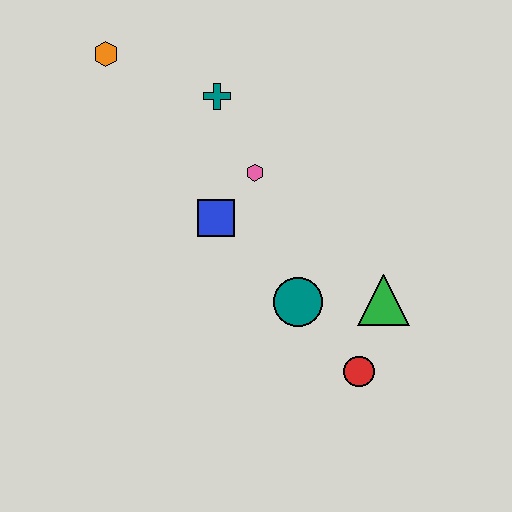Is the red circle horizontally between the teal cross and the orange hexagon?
No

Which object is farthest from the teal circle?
The orange hexagon is farthest from the teal circle.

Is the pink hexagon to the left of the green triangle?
Yes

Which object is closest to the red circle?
The green triangle is closest to the red circle.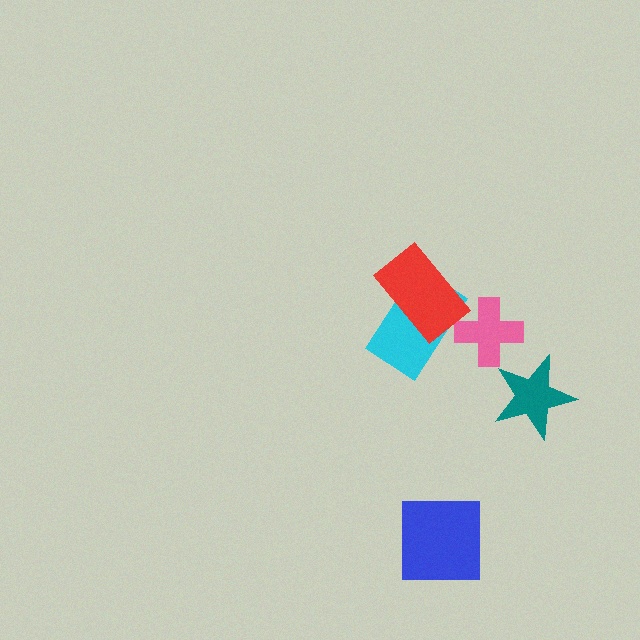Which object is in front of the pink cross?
The cyan rectangle is in front of the pink cross.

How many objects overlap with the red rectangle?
1 object overlaps with the red rectangle.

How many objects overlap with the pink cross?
1 object overlaps with the pink cross.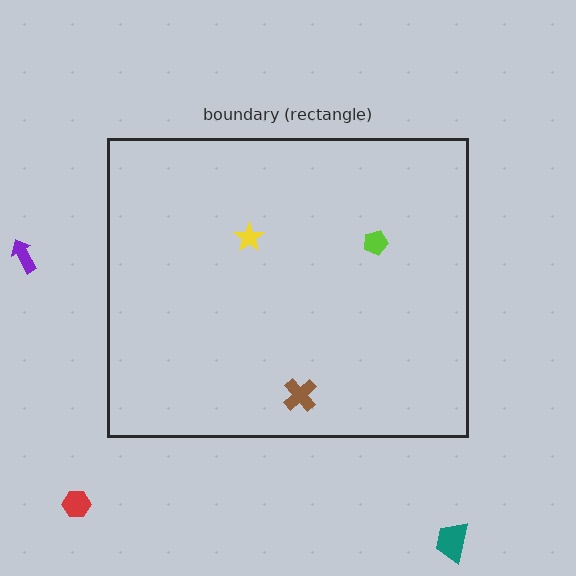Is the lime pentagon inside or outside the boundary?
Inside.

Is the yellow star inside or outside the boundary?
Inside.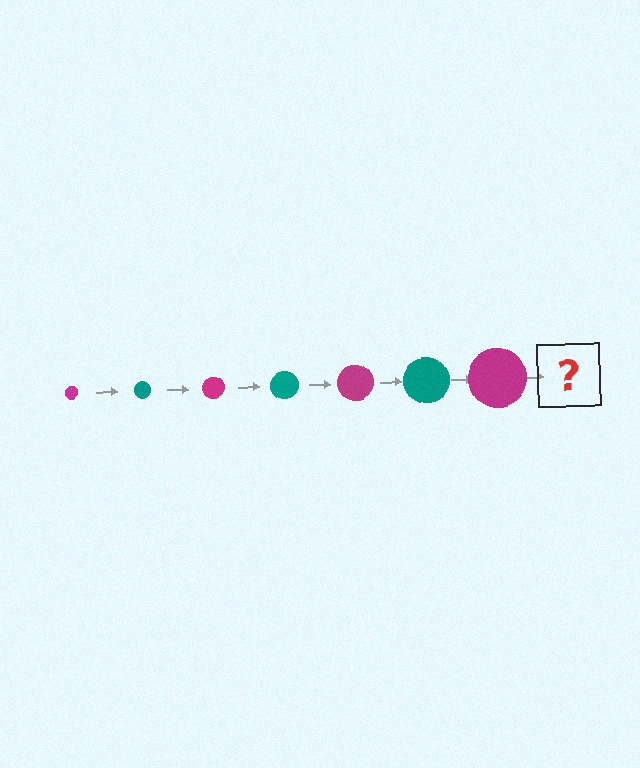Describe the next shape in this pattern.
It should be a teal circle, larger than the previous one.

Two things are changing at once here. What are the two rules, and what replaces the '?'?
The two rules are that the circle grows larger each step and the color cycles through magenta and teal. The '?' should be a teal circle, larger than the previous one.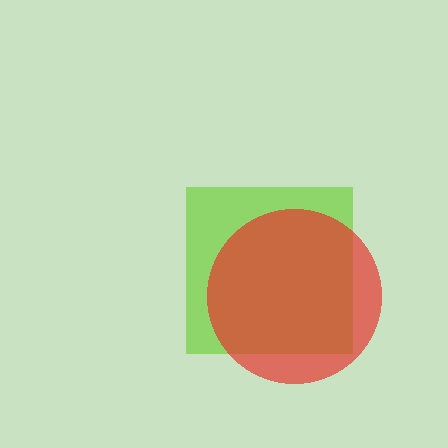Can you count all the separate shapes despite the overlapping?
Yes, there are 2 separate shapes.